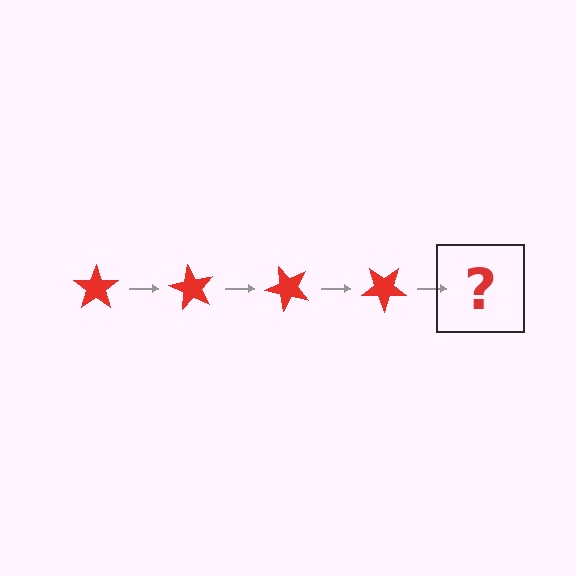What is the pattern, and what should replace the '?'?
The pattern is that the star rotates 60 degrees each step. The '?' should be a red star rotated 240 degrees.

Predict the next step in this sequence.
The next step is a red star rotated 240 degrees.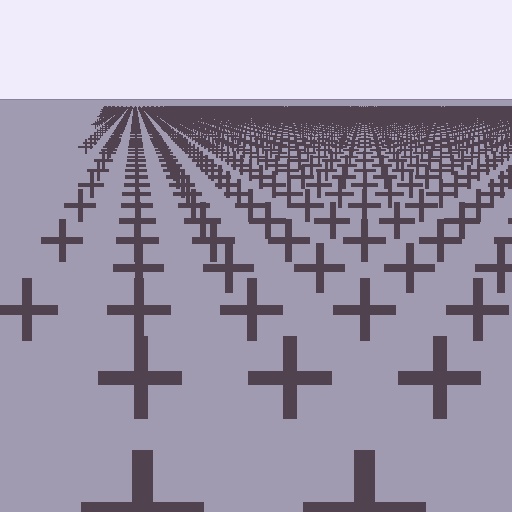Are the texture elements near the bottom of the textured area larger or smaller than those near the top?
Larger. Near the bottom, elements are closer to the viewer and appear at a bigger on-screen size.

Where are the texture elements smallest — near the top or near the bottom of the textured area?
Near the top.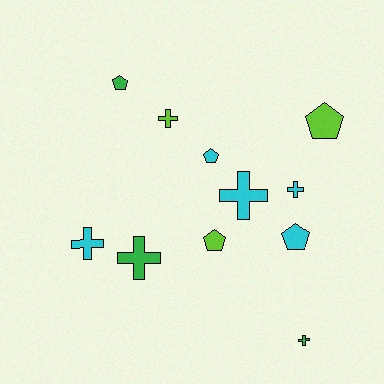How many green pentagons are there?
There is 1 green pentagon.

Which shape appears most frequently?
Cross, with 6 objects.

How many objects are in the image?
There are 11 objects.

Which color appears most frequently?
Cyan, with 5 objects.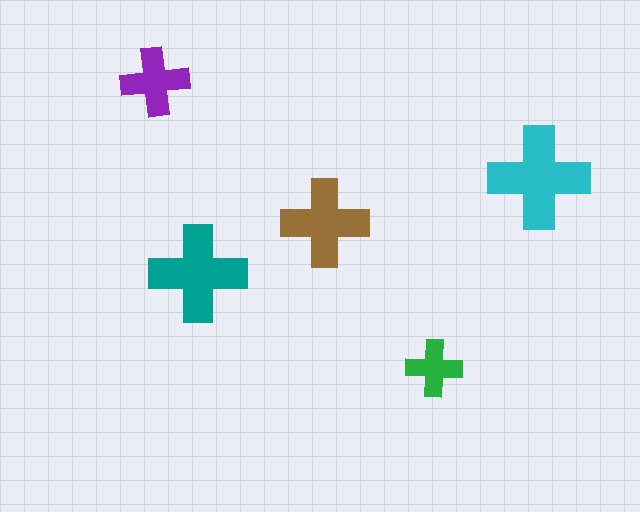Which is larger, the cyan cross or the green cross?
The cyan one.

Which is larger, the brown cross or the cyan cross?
The cyan one.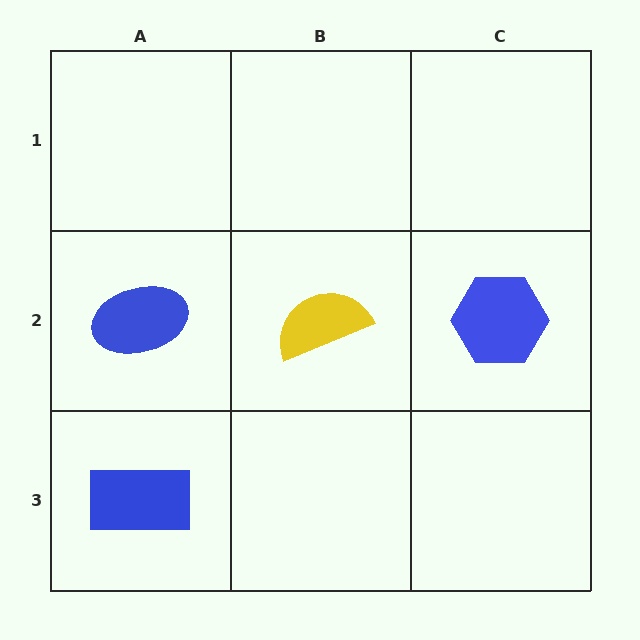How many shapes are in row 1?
0 shapes.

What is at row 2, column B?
A yellow semicircle.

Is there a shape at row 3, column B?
No, that cell is empty.